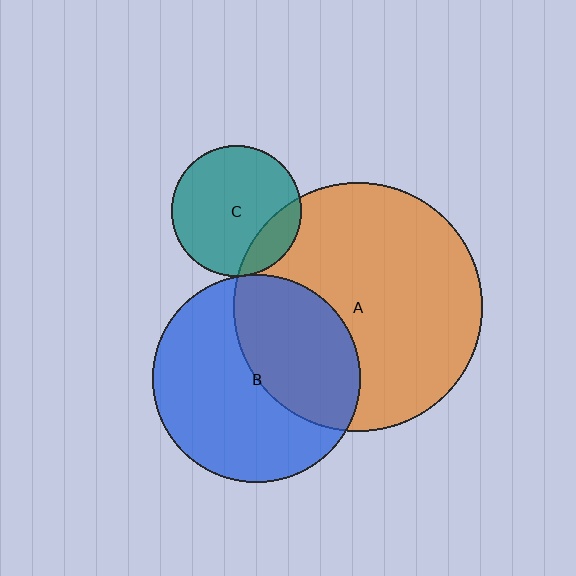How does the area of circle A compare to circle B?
Approximately 1.4 times.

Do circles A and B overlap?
Yes.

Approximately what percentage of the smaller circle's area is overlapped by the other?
Approximately 40%.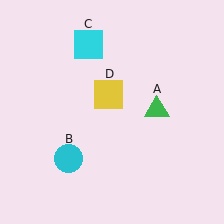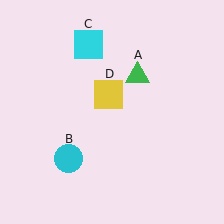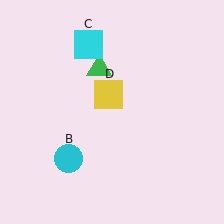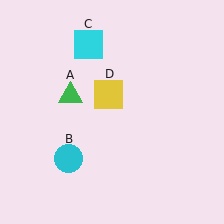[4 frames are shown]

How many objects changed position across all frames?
1 object changed position: green triangle (object A).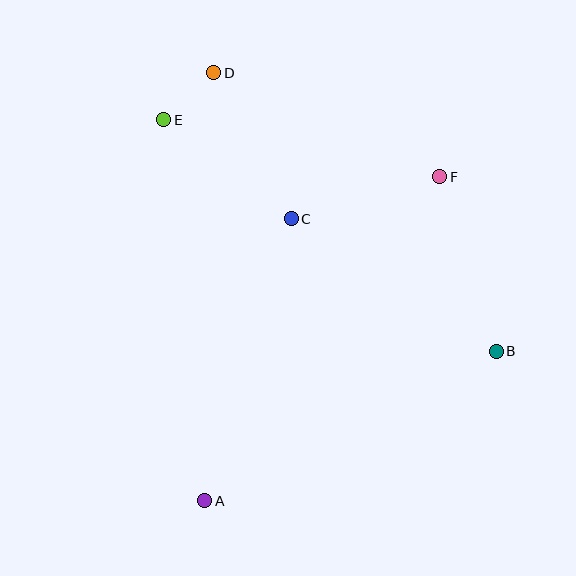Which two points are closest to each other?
Points D and E are closest to each other.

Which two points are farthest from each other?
Points A and D are farthest from each other.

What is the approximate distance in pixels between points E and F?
The distance between E and F is approximately 282 pixels.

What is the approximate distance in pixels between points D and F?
The distance between D and F is approximately 249 pixels.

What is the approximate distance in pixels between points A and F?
The distance between A and F is approximately 400 pixels.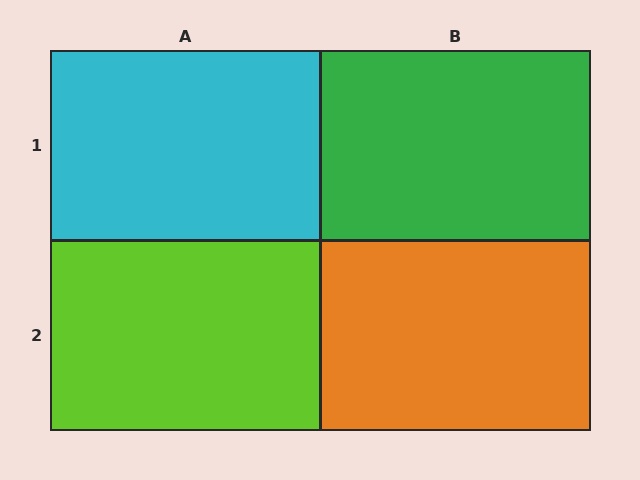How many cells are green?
1 cell is green.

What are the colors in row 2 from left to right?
Lime, orange.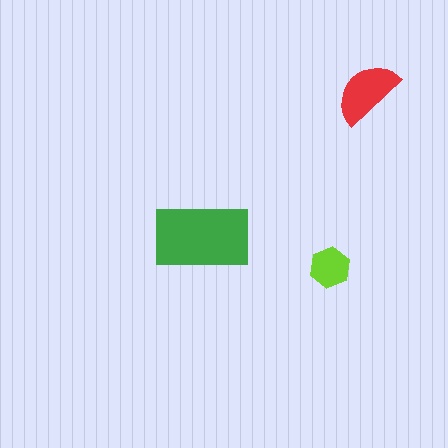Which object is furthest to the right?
The red semicircle is rightmost.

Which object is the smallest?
The lime hexagon.